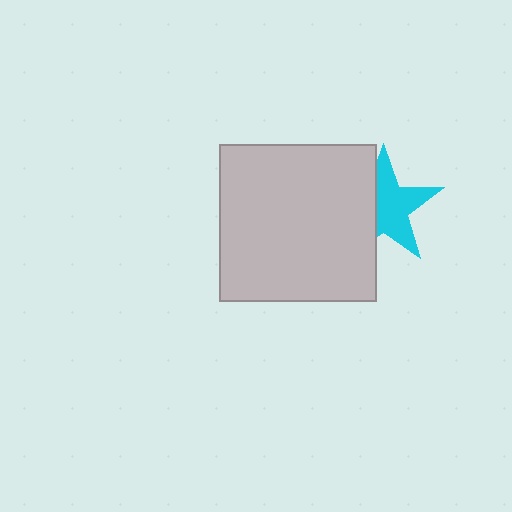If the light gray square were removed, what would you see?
You would see the complete cyan star.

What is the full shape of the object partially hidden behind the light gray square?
The partially hidden object is a cyan star.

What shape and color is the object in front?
The object in front is a light gray square.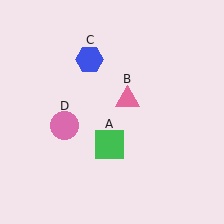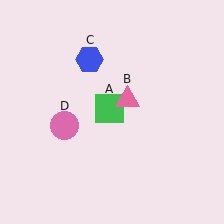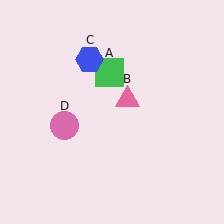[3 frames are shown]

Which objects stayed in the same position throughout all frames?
Pink triangle (object B) and blue hexagon (object C) and pink circle (object D) remained stationary.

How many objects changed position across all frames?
1 object changed position: green square (object A).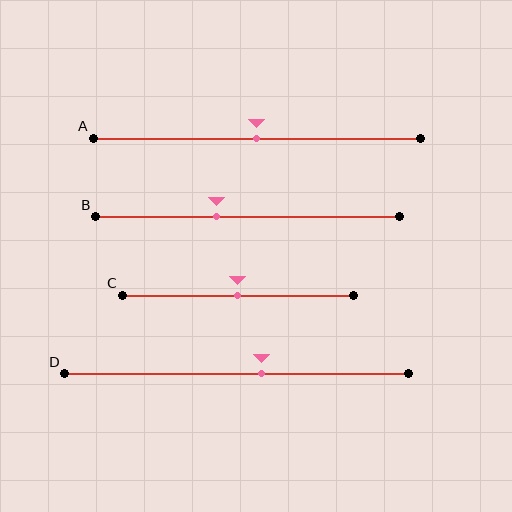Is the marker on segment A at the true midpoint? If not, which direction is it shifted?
Yes, the marker on segment A is at the true midpoint.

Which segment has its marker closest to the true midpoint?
Segment A has its marker closest to the true midpoint.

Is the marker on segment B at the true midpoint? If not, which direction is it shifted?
No, the marker on segment B is shifted to the left by about 10% of the segment length.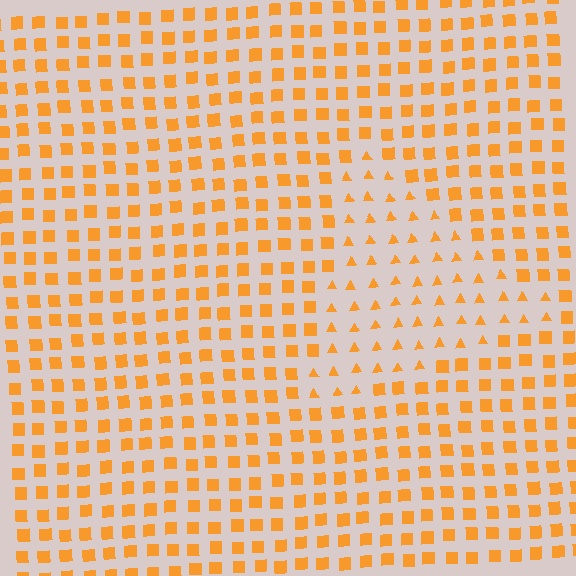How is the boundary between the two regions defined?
The boundary is defined by a change in element shape: triangles inside vs. squares outside. All elements share the same color and spacing.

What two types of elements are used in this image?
The image uses triangles inside the triangle region and squares outside it.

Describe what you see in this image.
The image is filled with small orange elements arranged in a uniform grid. A triangle-shaped region contains triangles, while the surrounding area contains squares. The boundary is defined purely by the change in element shape.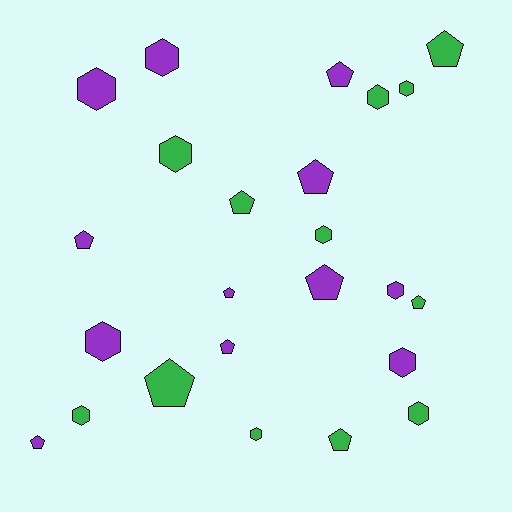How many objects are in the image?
There are 24 objects.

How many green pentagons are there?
There are 5 green pentagons.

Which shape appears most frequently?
Pentagon, with 12 objects.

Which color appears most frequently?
Purple, with 12 objects.